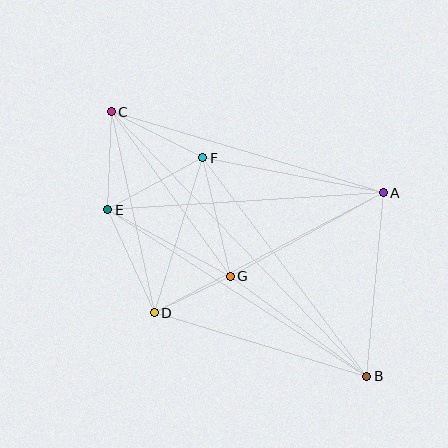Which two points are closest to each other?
Points D and G are closest to each other.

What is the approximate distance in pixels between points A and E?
The distance between A and E is approximately 276 pixels.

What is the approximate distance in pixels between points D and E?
The distance between D and E is approximately 113 pixels.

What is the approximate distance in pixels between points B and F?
The distance between B and F is approximately 273 pixels.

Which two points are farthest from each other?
Points B and C are farthest from each other.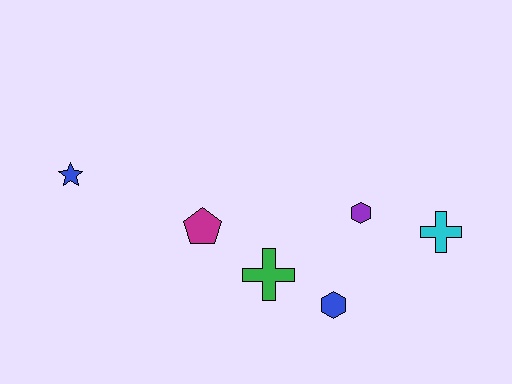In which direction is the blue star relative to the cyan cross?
The blue star is to the left of the cyan cross.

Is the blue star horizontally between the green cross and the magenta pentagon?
No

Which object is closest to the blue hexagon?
The green cross is closest to the blue hexagon.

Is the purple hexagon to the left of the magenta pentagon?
No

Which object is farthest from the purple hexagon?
The blue star is farthest from the purple hexagon.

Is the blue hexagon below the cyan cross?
Yes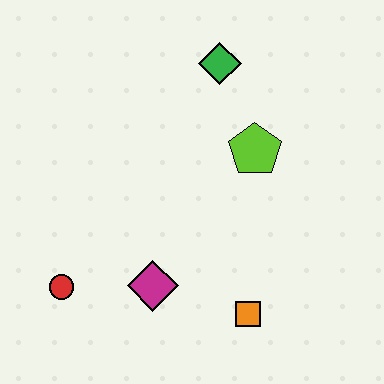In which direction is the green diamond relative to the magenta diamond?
The green diamond is above the magenta diamond.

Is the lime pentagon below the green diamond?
Yes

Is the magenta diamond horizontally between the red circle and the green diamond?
Yes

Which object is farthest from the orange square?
The green diamond is farthest from the orange square.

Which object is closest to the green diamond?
The lime pentagon is closest to the green diamond.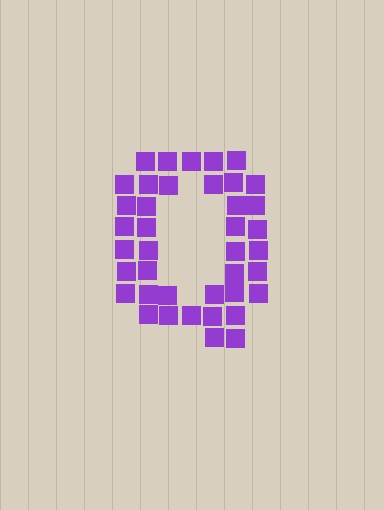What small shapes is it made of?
It is made of small squares.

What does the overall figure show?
The overall figure shows the letter Q.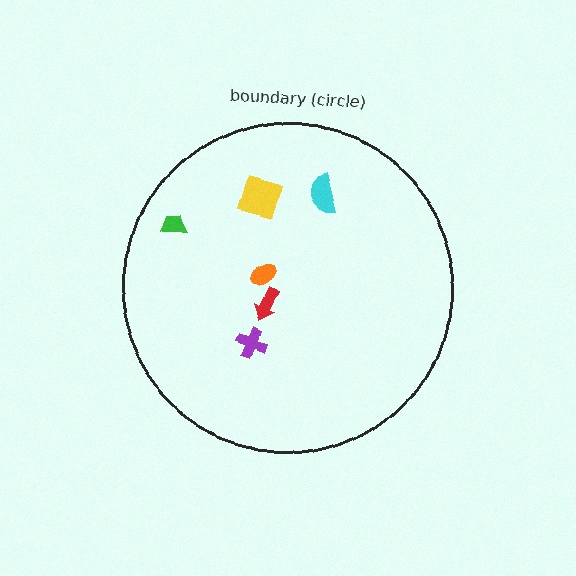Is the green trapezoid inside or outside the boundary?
Inside.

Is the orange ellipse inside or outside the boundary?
Inside.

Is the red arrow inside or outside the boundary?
Inside.